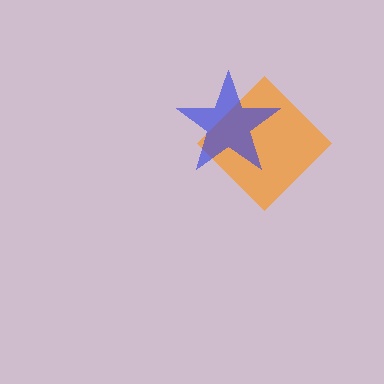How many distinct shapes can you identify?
There are 2 distinct shapes: an orange diamond, a blue star.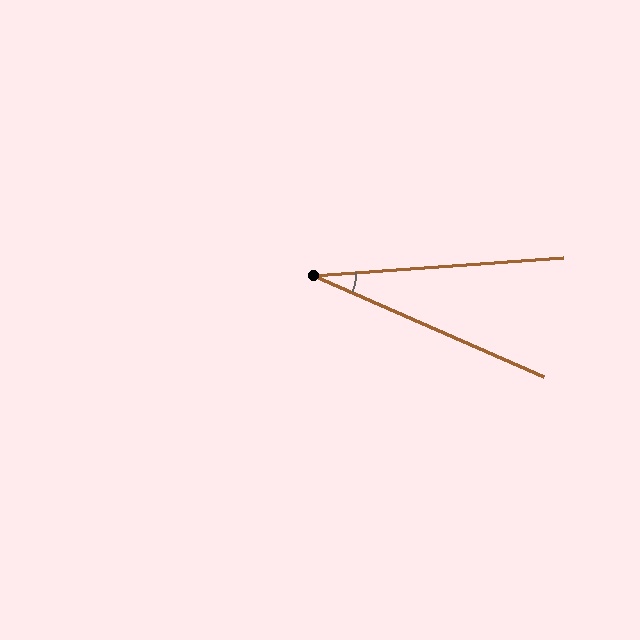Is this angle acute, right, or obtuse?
It is acute.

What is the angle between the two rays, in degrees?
Approximately 28 degrees.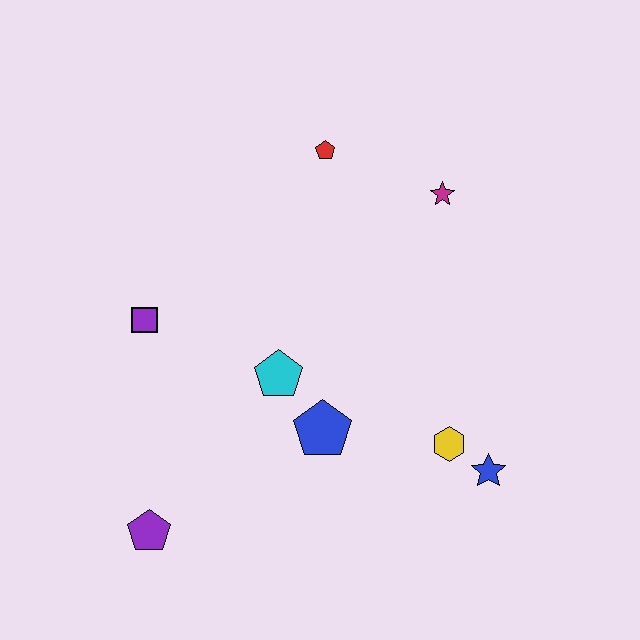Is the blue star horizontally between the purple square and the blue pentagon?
No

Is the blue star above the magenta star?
No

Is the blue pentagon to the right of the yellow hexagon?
No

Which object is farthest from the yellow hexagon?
The purple square is farthest from the yellow hexagon.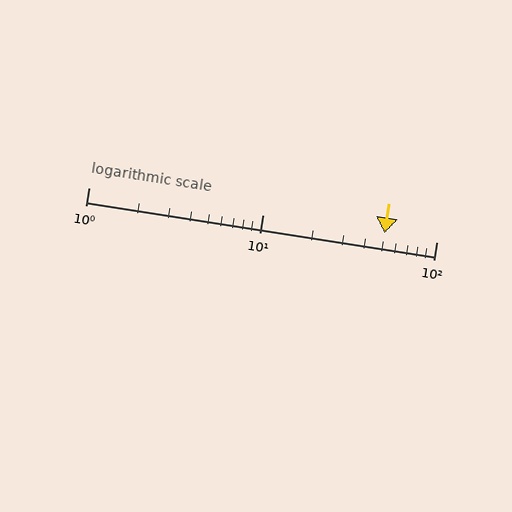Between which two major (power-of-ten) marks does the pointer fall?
The pointer is between 10 and 100.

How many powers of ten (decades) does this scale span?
The scale spans 2 decades, from 1 to 100.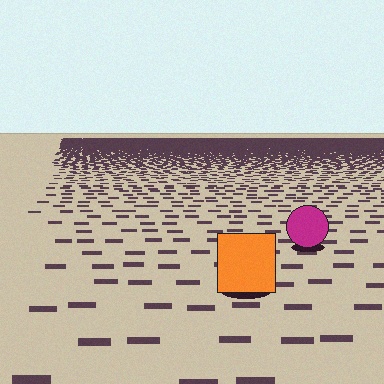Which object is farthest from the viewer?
The magenta circle is farthest from the viewer. It appears smaller and the ground texture around it is denser.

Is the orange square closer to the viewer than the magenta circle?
Yes. The orange square is closer — you can tell from the texture gradient: the ground texture is coarser near it.